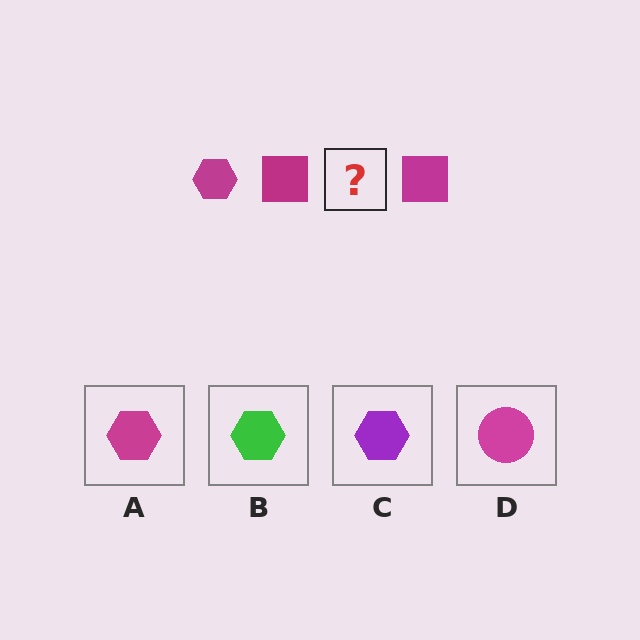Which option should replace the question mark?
Option A.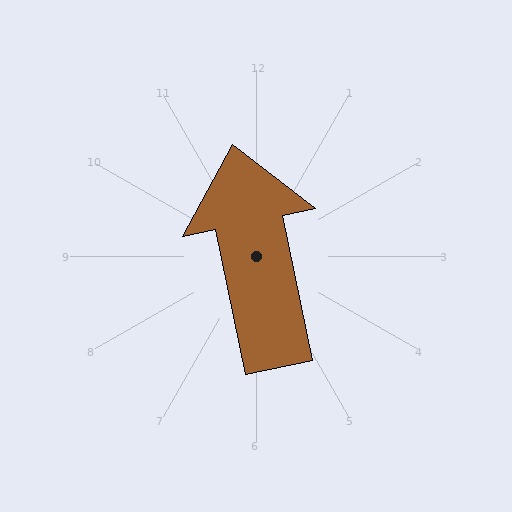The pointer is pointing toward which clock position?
Roughly 12 o'clock.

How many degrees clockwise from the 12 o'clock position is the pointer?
Approximately 348 degrees.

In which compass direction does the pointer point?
North.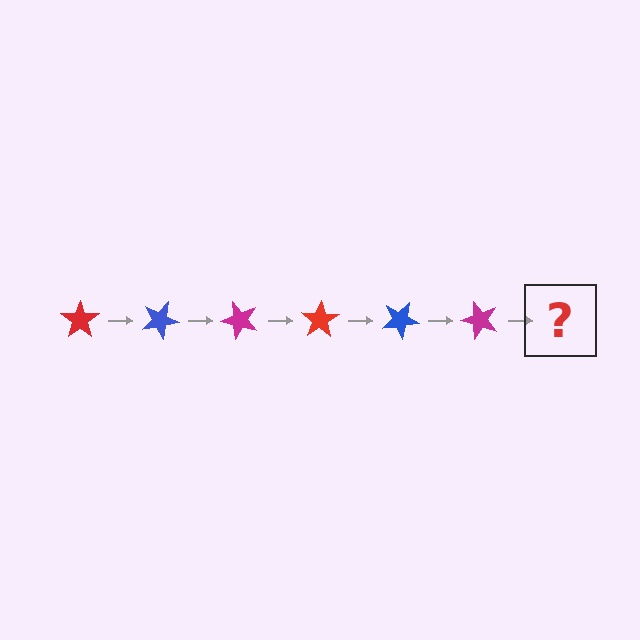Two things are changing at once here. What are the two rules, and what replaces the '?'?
The two rules are that it rotates 25 degrees each step and the color cycles through red, blue, and magenta. The '?' should be a red star, rotated 150 degrees from the start.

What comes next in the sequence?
The next element should be a red star, rotated 150 degrees from the start.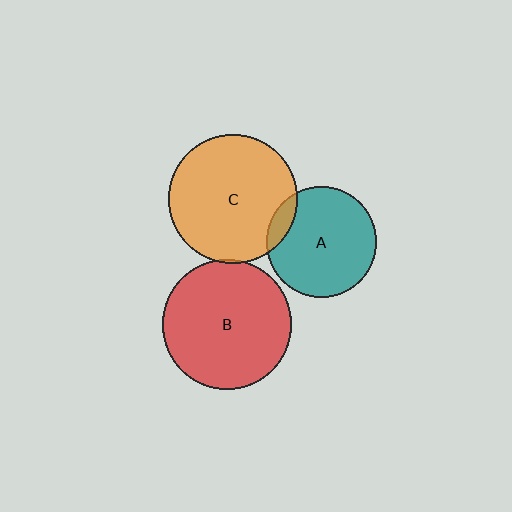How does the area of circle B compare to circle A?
Approximately 1.4 times.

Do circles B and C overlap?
Yes.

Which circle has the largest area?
Circle B (red).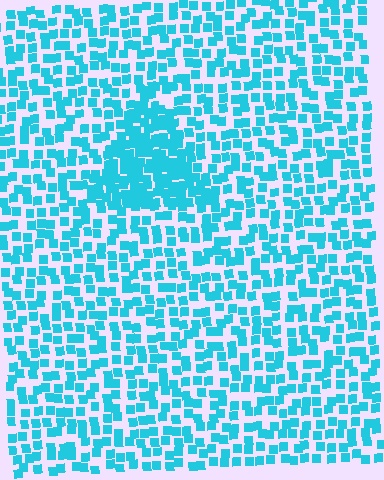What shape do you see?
I see a triangle.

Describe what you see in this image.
The image contains small cyan elements arranged at two different densities. A triangle-shaped region is visible where the elements are more densely packed than the surrounding area.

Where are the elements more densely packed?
The elements are more densely packed inside the triangle boundary.